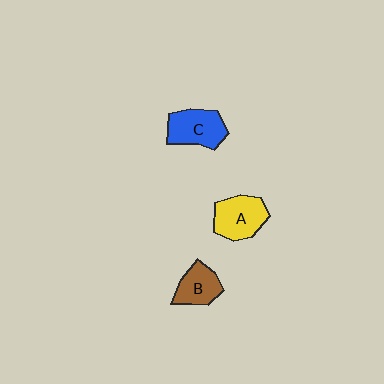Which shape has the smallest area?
Shape B (brown).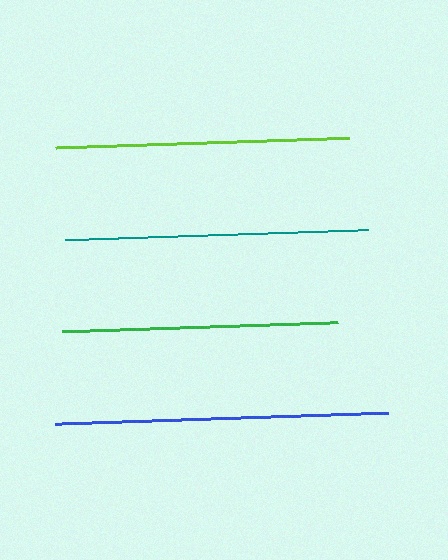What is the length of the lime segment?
The lime segment is approximately 293 pixels long.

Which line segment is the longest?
The blue line is the longest at approximately 333 pixels.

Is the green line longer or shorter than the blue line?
The blue line is longer than the green line.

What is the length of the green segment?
The green segment is approximately 277 pixels long.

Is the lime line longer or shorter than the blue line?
The blue line is longer than the lime line.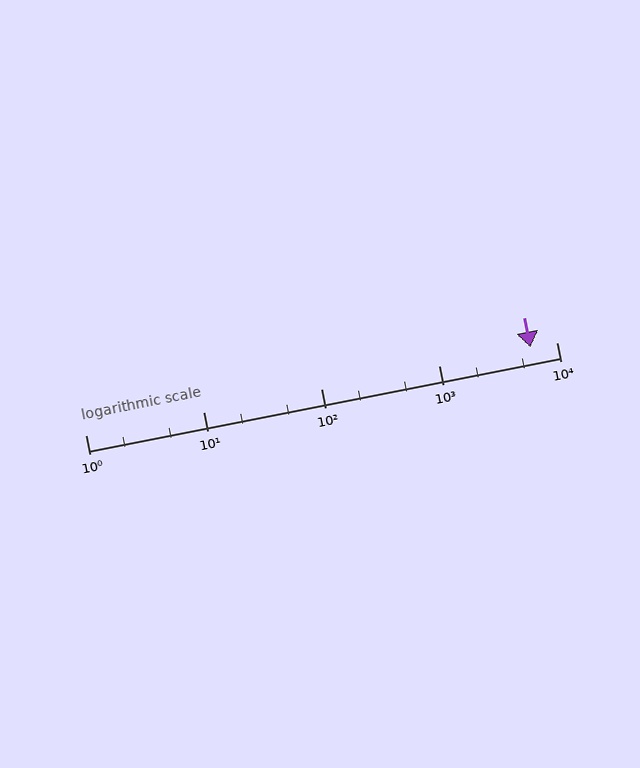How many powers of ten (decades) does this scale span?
The scale spans 4 decades, from 1 to 10000.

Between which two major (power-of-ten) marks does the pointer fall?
The pointer is between 1000 and 10000.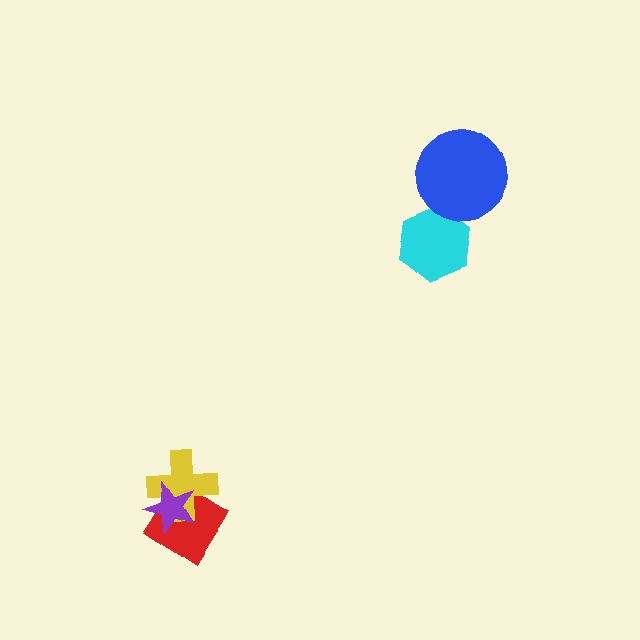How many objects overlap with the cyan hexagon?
1 object overlaps with the cyan hexagon.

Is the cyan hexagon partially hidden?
Yes, it is partially covered by another shape.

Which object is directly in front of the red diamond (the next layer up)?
The yellow cross is directly in front of the red diamond.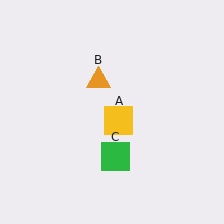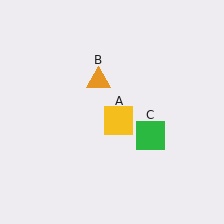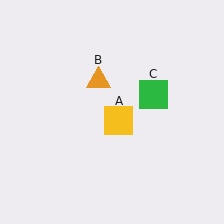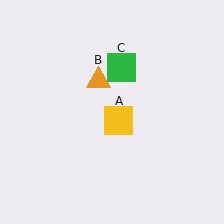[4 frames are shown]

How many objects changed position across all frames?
1 object changed position: green square (object C).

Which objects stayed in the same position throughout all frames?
Yellow square (object A) and orange triangle (object B) remained stationary.